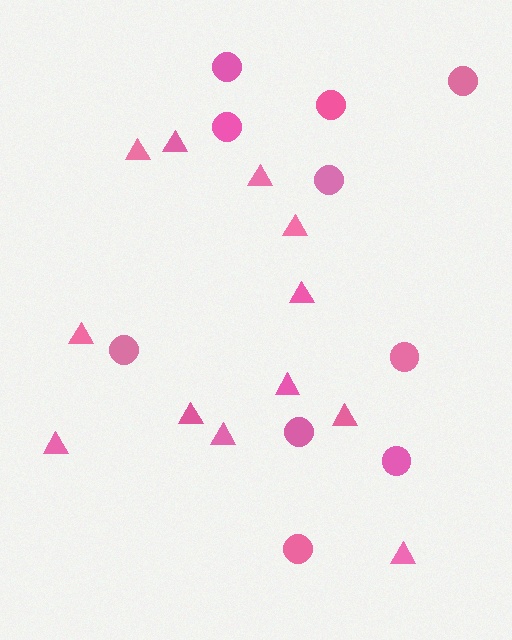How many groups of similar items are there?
There are 2 groups: one group of circles (10) and one group of triangles (12).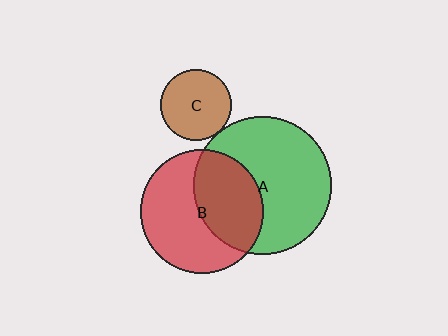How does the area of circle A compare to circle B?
Approximately 1.3 times.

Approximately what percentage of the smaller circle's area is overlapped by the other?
Approximately 5%.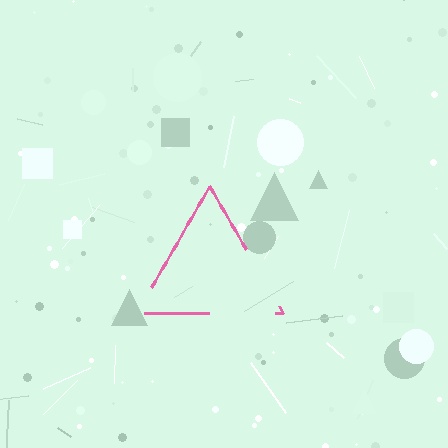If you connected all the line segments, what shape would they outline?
They would outline a triangle.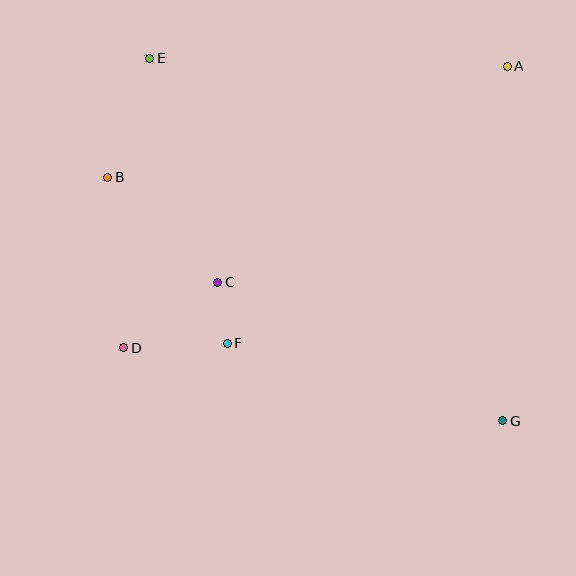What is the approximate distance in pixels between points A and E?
The distance between A and E is approximately 358 pixels.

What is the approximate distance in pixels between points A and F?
The distance between A and F is approximately 394 pixels.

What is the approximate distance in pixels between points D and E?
The distance between D and E is approximately 291 pixels.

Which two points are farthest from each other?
Points E and G are farthest from each other.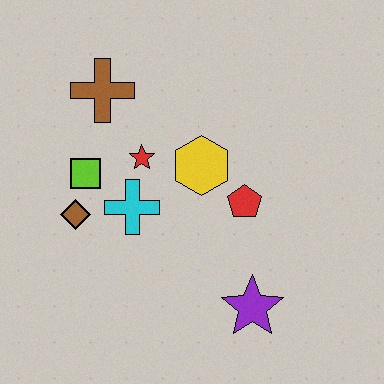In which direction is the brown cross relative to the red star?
The brown cross is above the red star.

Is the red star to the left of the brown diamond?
No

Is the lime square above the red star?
No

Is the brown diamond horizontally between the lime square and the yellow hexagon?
No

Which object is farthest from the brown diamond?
The purple star is farthest from the brown diamond.